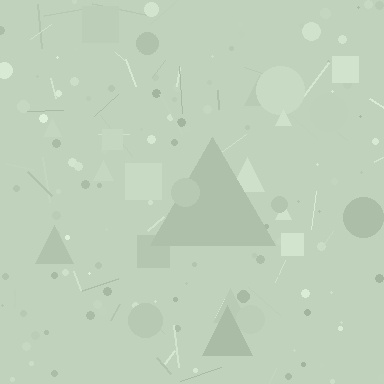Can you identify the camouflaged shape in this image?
The camouflaged shape is a triangle.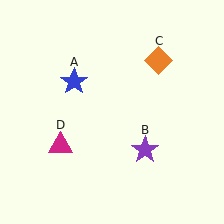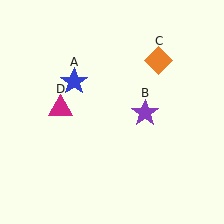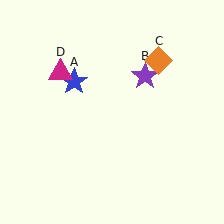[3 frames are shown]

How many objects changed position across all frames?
2 objects changed position: purple star (object B), magenta triangle (object D).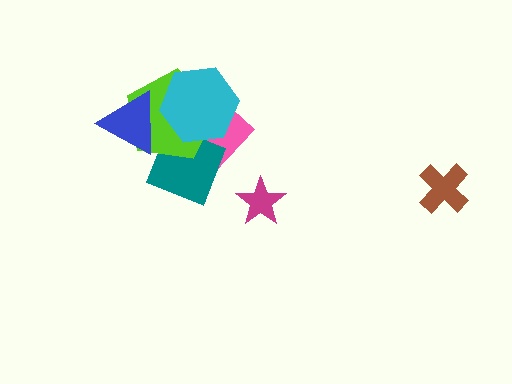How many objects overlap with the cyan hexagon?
4 objects overlap with the cyan hexagon.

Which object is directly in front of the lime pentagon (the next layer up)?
The blue triangle is directly in front of the lime pentagon.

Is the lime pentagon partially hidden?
Yes, it is partially covered by another shape.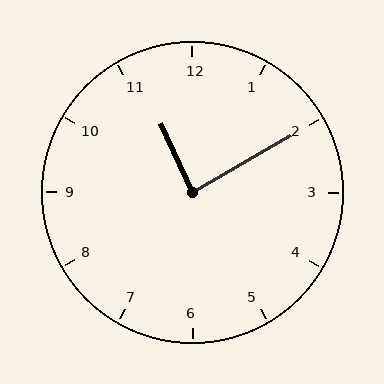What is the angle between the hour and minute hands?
Approximately 85 degrees.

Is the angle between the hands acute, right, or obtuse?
It is right.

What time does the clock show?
11:10.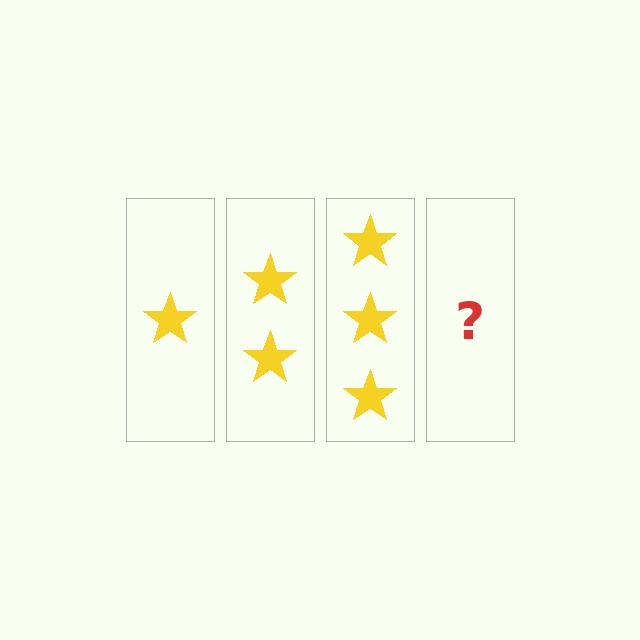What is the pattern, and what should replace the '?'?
The pattern is that each step adds one more star. The '?' should be 4 stars.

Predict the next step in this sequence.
The next step is 4 stars.